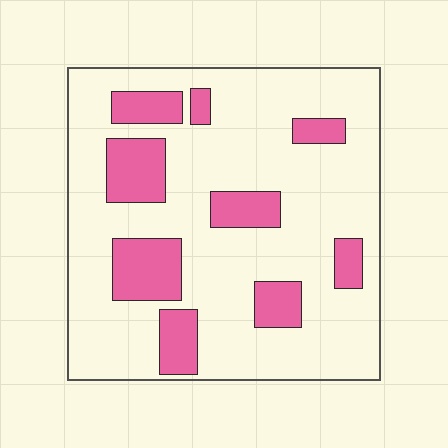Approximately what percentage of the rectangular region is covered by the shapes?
Approximately 20%.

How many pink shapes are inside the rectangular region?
9.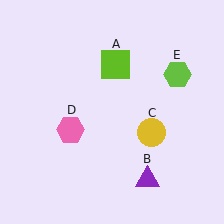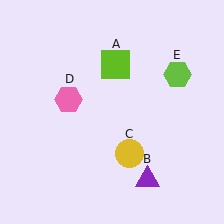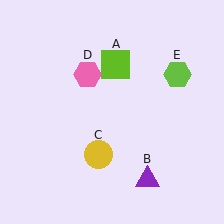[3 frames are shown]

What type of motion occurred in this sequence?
The yellow circle (object C), pink hexagon (object D) rotated clockwise around the center of the scene.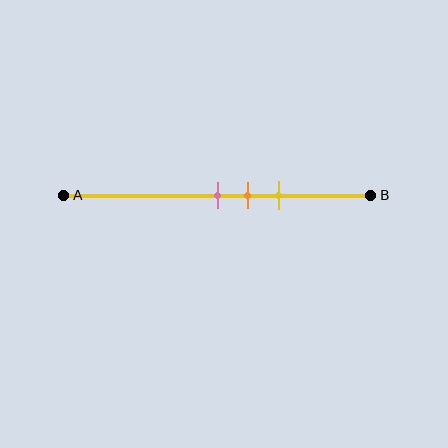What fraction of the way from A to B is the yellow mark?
The yellow mark is approximately 70% (0.7) of the way from A to B.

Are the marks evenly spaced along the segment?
Yes, the marks are approximately evenly spaced.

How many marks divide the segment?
There are 3 marks dividing the segment.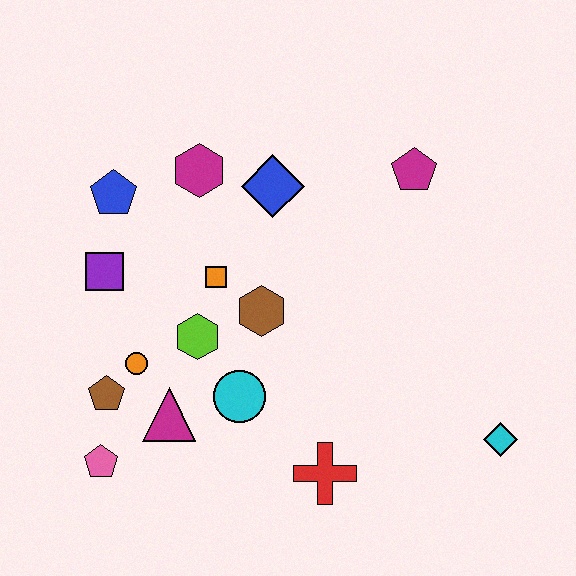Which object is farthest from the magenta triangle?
The magenta pentagon is farthest from the magenta triangle.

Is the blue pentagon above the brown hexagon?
Yes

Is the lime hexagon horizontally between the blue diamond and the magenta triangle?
Yes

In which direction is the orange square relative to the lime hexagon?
The orange square is above the lime hexagon.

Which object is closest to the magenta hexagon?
The blue diamond is closest to the magenta hexagon.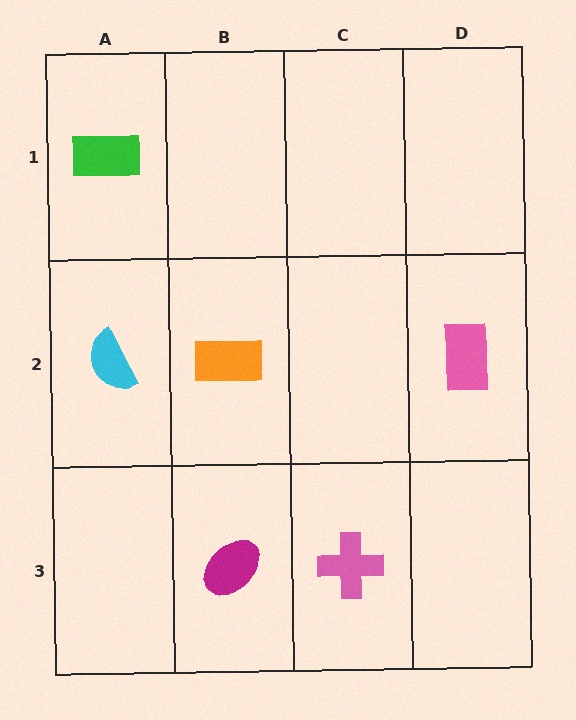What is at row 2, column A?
A cyan semicircle.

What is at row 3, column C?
A pink cross.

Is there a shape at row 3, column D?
No, that cell is empty.